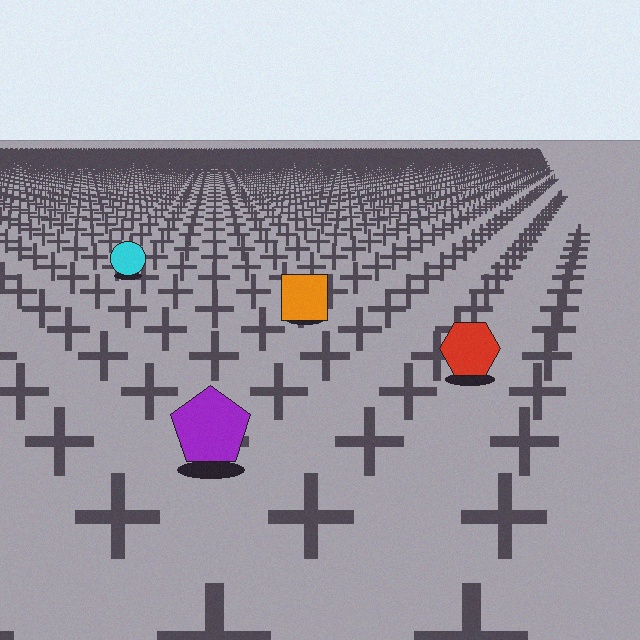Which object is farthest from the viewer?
The cyan circle is farthest from the viewer. It appears smaller and the ground texture around it is denser.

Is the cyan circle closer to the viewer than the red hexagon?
No. The red hexagon is closer — you can tell from the texture gradient: the ground texture is coarser near it.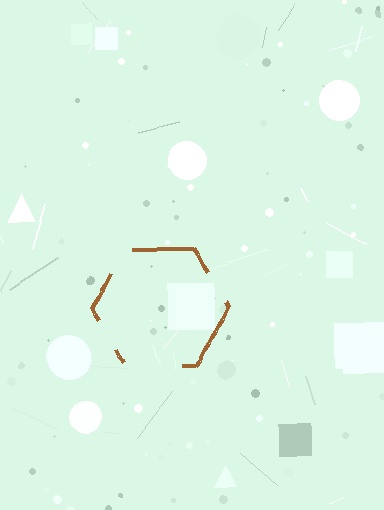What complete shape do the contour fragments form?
The contour fragments form a hexagon.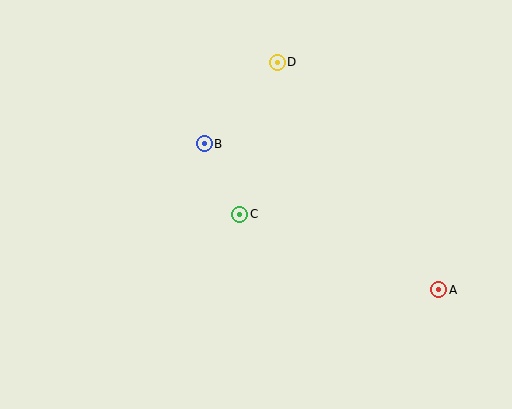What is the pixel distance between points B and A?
The distance between B and A is 277 pixels.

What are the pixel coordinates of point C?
Point C is at (240, 214).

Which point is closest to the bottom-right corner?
Point A is closest to the bottom-right corner.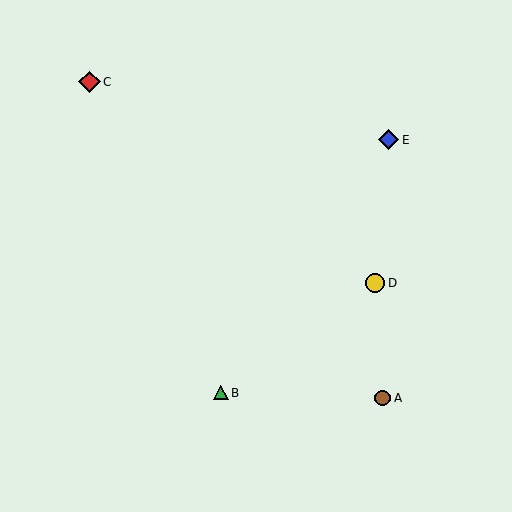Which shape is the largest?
The red diamond (labeled C) is the largest.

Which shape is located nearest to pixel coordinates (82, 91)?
The red diamond (labeled C) at (90, 82) is nearest to that location.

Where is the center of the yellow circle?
The center of the yellow circle is at (375, 283).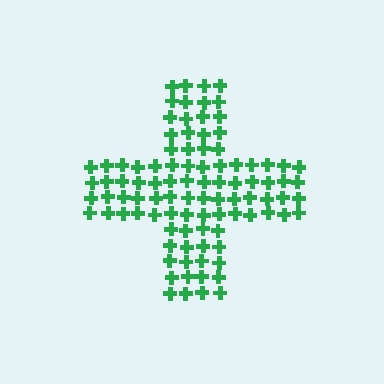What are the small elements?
The small elements are crosses.